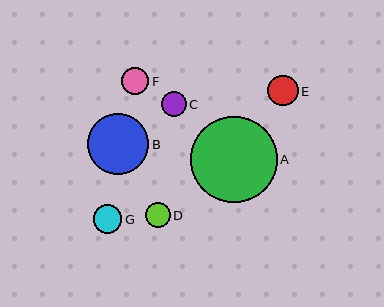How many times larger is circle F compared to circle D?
Circle F is approximately 1.1 times the size of circle D.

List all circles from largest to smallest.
From largest to smallest: A, B, E, G, F, C, D.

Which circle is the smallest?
Circle D is the smallest with a size of approximately 25 pixels.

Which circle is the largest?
Circle A is the largest with a size of approximately 86 pixels.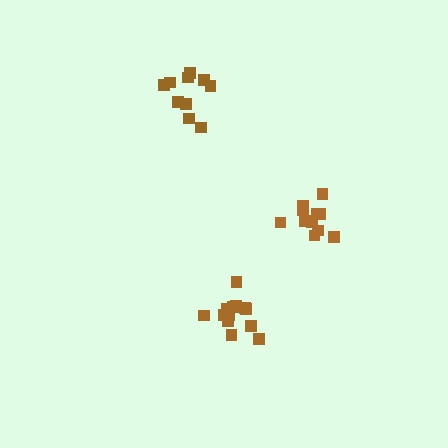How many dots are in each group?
Group 1: 10 dots, Group 2: 13 dots, Group 3: 14 dots (37 total).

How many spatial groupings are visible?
There are 3 spatial groupings.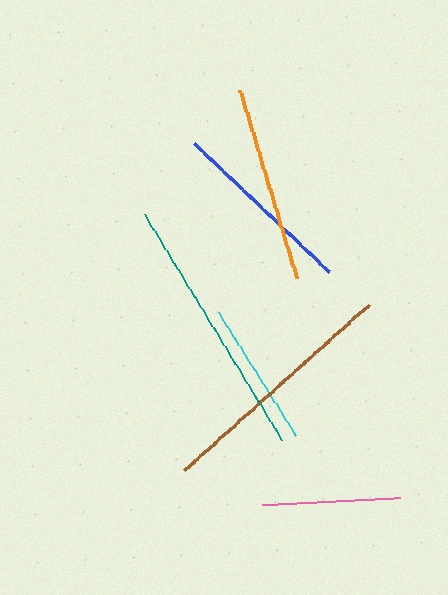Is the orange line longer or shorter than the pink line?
The orange line is longer than the pink line.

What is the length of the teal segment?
The teal segment is approximately 265 pixels long.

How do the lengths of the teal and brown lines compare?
The teal and brown lines are approximately the same length.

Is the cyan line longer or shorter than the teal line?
The teal line is longer than the cyan line.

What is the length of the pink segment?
The pink segment is approximately 138 pixels long.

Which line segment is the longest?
The teal line is the longest at approximately 265 pixels.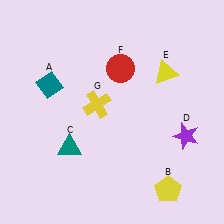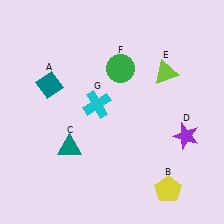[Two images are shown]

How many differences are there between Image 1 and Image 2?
There are 3 differences between the two images.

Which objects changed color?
E changed from yellow to lime. F changed from red to green. G changed from yellow to cyan.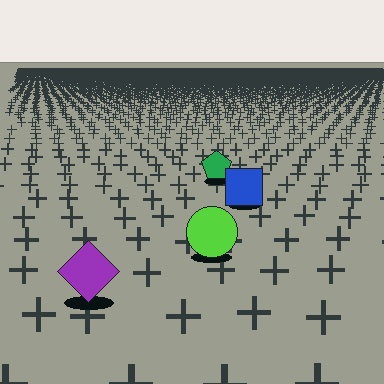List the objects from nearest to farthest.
From nearest to farthest: the purple diamond, the lime circle, the blue square, the green pentagon.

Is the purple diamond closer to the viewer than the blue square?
Yes. The purple diamond is closer — you can tell from the texture gradient: the ground texture is coarser near it.